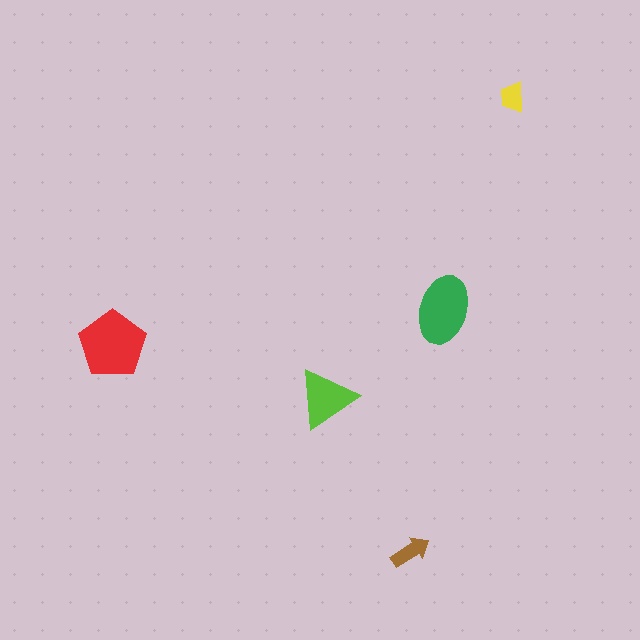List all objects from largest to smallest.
The red pentagon, the green ellipse, the lime triangle, the brown arrow, the yellow trapezoid.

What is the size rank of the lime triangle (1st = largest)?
3rd.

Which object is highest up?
The yellow trapezoid is topmost.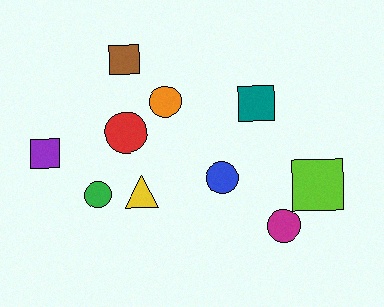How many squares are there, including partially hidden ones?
There are 4 squares.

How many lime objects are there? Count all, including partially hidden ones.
There is 1 lime object.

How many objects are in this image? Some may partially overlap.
There are 10 objects.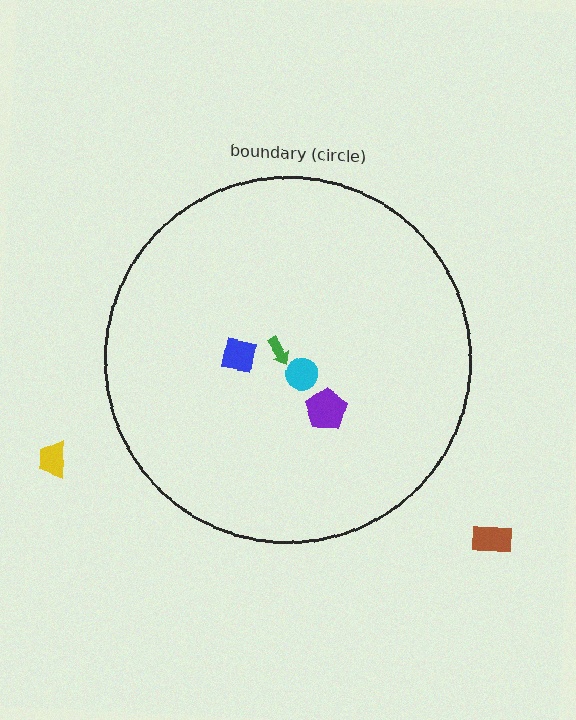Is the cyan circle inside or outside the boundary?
Inside.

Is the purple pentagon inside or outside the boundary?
Inside.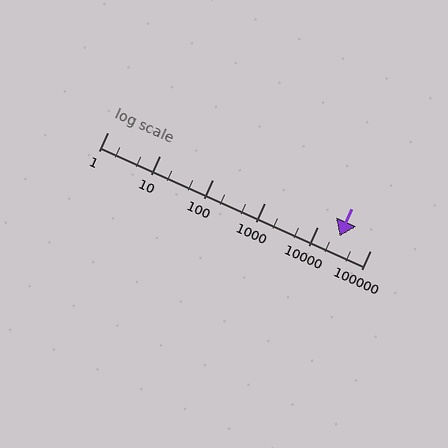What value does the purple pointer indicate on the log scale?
The pointer indicates approximately 26000.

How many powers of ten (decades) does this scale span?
The scale spans 5 decades, from 1 to 100000.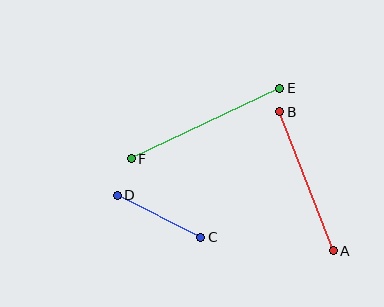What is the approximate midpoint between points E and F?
The midpoint is at approximately (205, 123) pixels.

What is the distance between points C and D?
The distance is approximately 93 pixels.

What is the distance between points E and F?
The distance is approximately 165 pixels.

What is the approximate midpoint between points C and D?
The midpoint is at approximately (159, 216) pixels.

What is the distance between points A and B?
The distance is approximately 149 pixels.